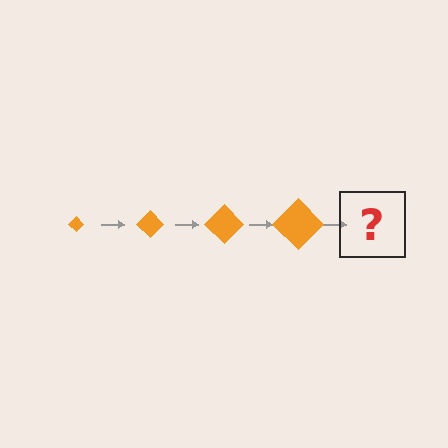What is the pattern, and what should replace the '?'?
The pattern is that the diamond gets progressively larger each step. The '?' should be an orange diamond, larger than the previous one.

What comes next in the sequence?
The next element should be an orange diamond, larger than the previous one.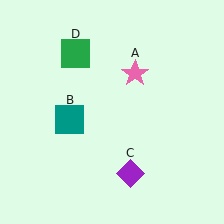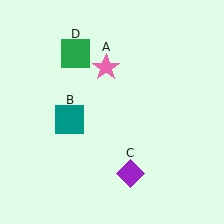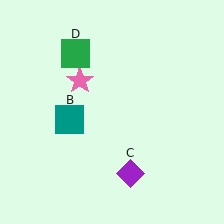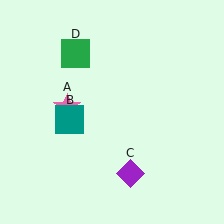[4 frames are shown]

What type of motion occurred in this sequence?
The pink star (object A) rotated counterclockwise around the center of the scene.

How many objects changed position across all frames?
1 object changed position: pink star (object A).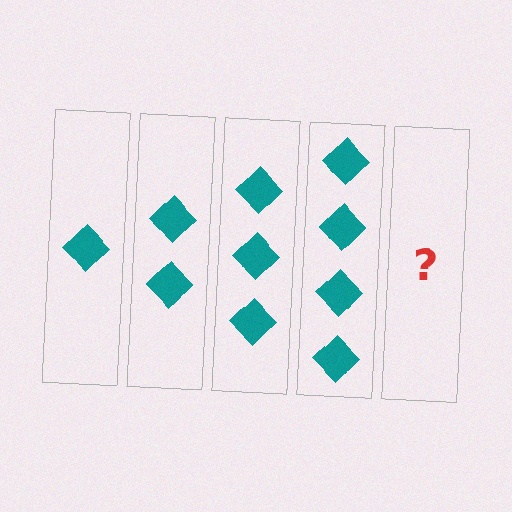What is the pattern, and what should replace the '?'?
The pattern is that each step adds one more diamond. The '?' should be 5 diamonds.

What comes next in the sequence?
The next element should be 5 diamonds.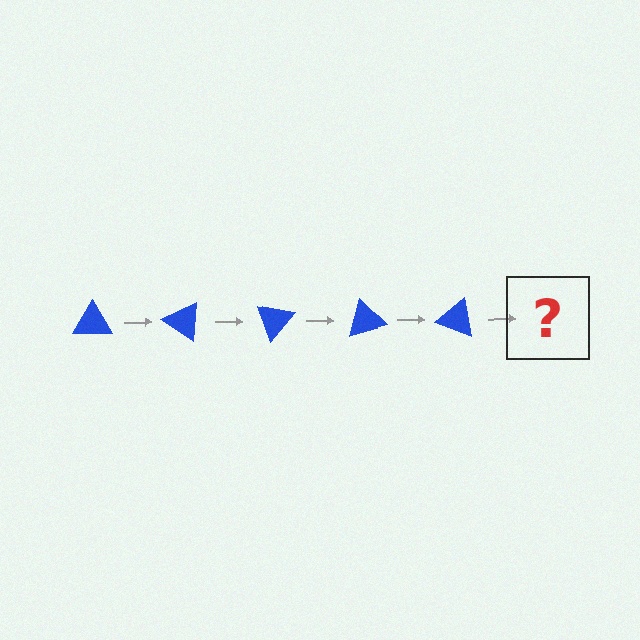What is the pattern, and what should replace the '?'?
The pattern is that the triangle rotates 35 degrees each step. The '?' should be a blue triangle rotated 175 degrees.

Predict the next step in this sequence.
The next step is a blue triangle rotated 175 degrees.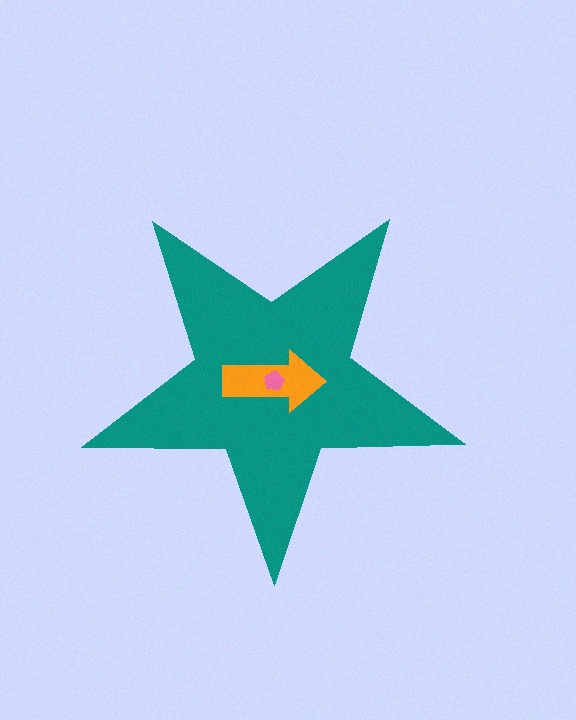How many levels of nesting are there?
3.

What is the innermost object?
The pink pentagon.